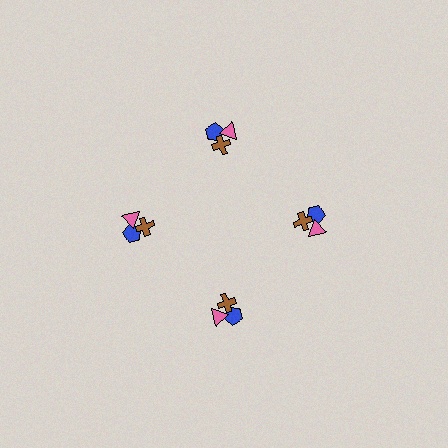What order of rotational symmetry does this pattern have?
This pattern has 4-fold rotational symmetry.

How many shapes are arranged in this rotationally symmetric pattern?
There are 12 shapes, arranged in 4 groups of 3.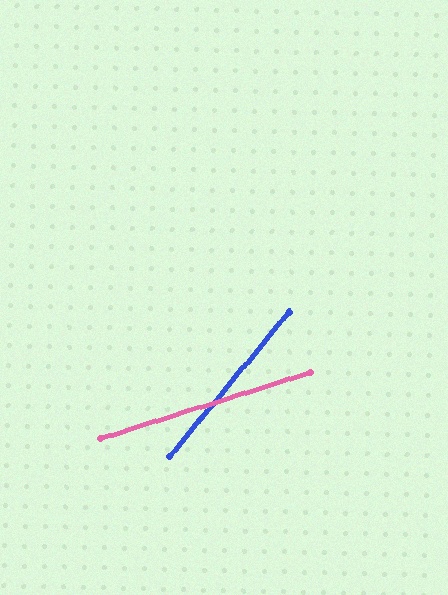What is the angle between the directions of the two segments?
Approximately 33 degrees.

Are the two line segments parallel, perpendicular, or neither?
Neither parallel nor perpendicular — they differ by about 33°.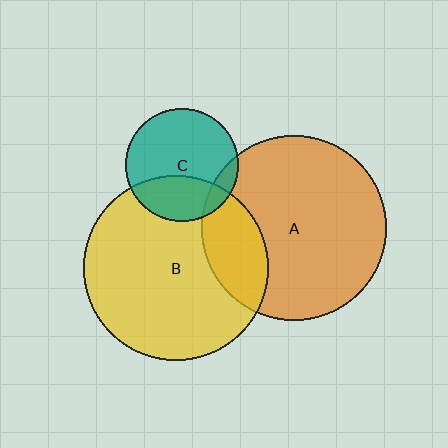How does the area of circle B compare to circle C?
Approximately 2.7 times.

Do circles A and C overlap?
Yes.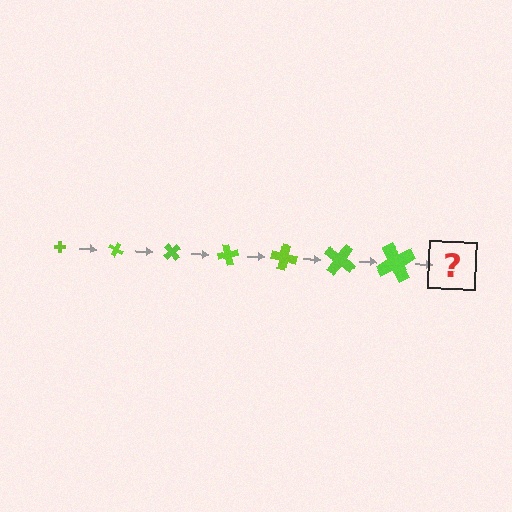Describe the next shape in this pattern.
It should be a cross, larger than the previous one and rotated 175 degrees from the start.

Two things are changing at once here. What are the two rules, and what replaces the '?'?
The two rules are that the cross grows larger each step and it rotates 25 degrees each step. The '?' should be a cross, larger than the previous one and rotated 175 degrees from the start.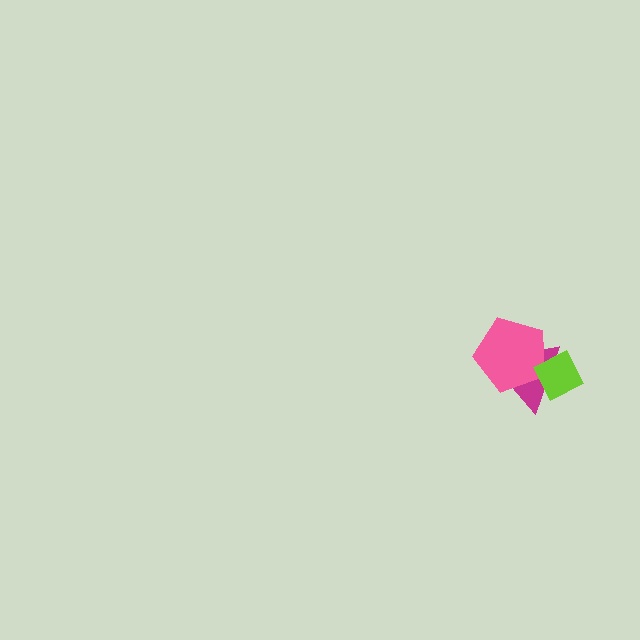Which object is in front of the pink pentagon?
The lime diamond is in front of the pink pentagon.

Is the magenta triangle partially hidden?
Yes, it is partially covered by another shape.